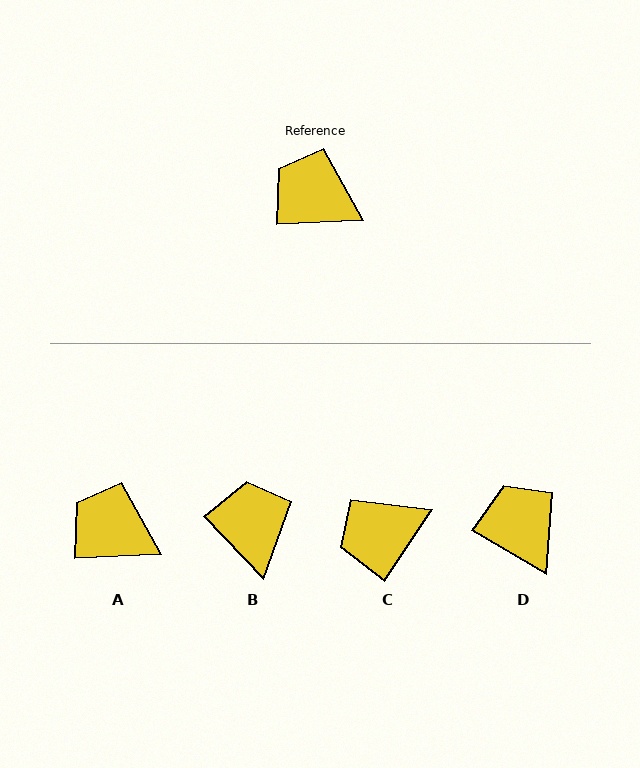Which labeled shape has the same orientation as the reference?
A.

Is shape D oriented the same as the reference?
No, it is off by about 33 degrees.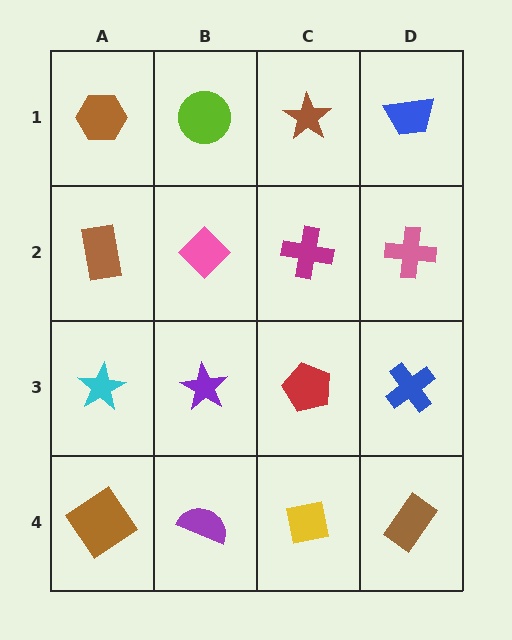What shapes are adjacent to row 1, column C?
A magenta cross (row 2, column C), a lime circle (row 1, column B), a blue trapezoid (row 1, column D).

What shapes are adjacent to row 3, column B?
A pink diamond (row 2, column B), a purple semicircle (row 4, column B), a cyan star (row 3, column A), a red pentagon (row 3, column C).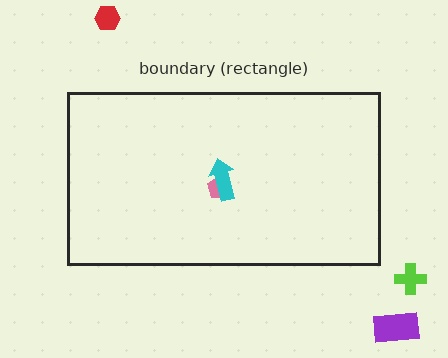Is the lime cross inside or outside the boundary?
Outside.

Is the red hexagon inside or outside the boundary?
Outside.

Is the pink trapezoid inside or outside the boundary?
Inside.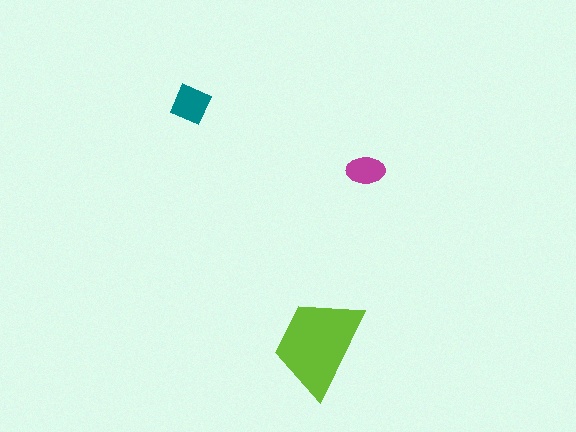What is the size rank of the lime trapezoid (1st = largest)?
1st.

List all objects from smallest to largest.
The magenta ellipse, the teal diamond, the lime trapezoid.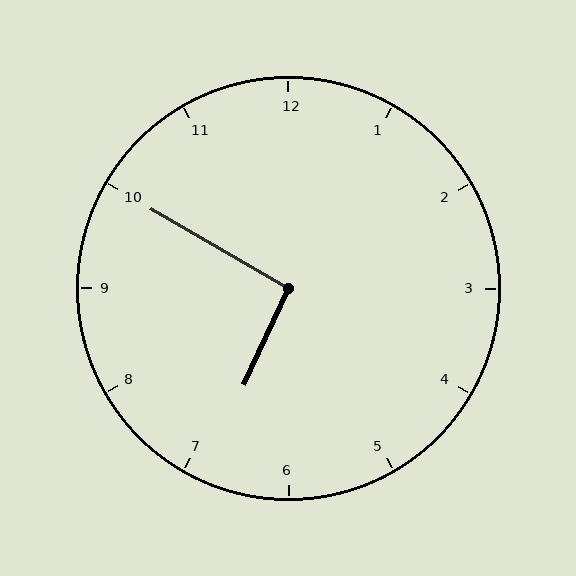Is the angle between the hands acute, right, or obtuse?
It is right.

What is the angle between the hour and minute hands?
Approximately 95 degrees.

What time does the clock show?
6:50.